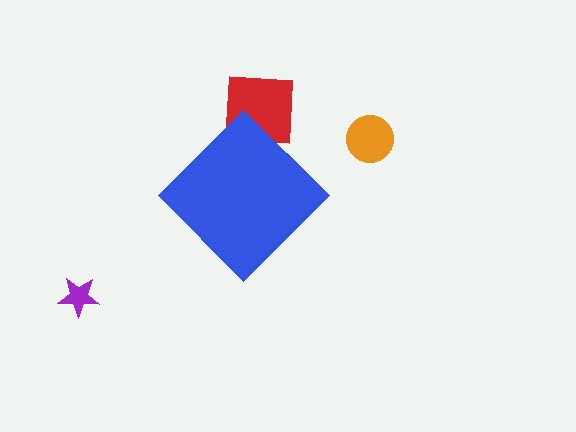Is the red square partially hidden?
Yes, the red square is partially hidden behind the blue diamond.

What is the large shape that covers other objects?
A blue diamond.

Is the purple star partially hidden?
No, the purple star is fully visible.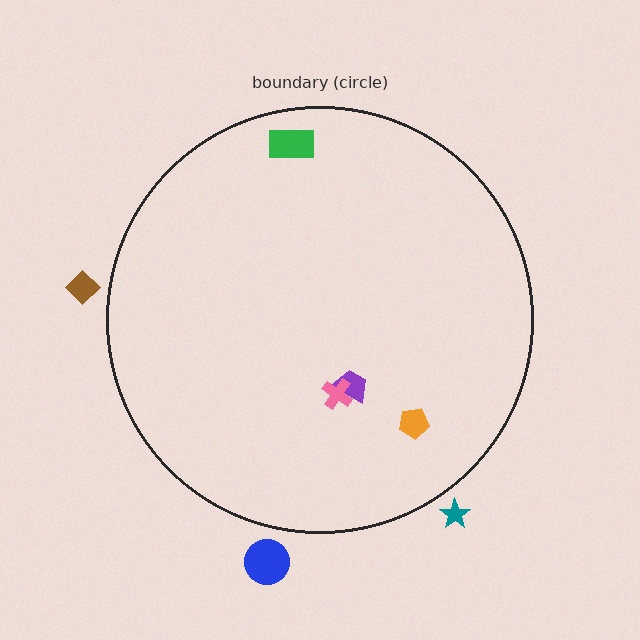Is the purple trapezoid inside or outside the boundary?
Inside.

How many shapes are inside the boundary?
4 inside, 3 outside.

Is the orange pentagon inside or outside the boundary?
Inside.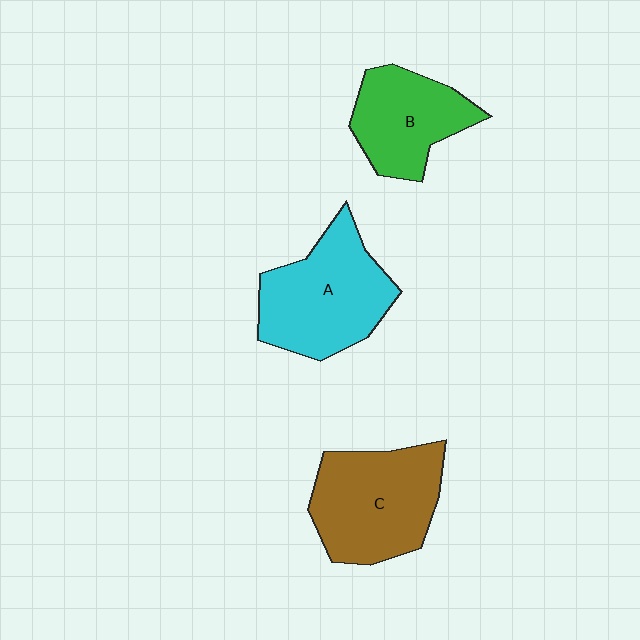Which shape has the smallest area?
Shape B (green).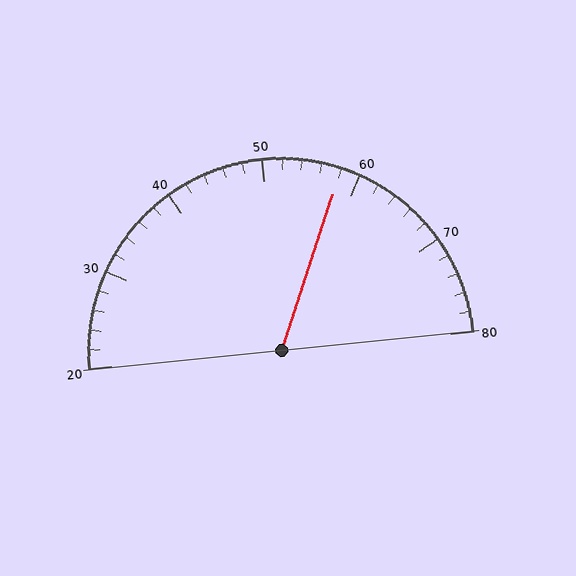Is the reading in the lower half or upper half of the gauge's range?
The reading is in the upper half of the range (20 to 80).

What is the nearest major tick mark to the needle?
The nearest major tick mark is 60.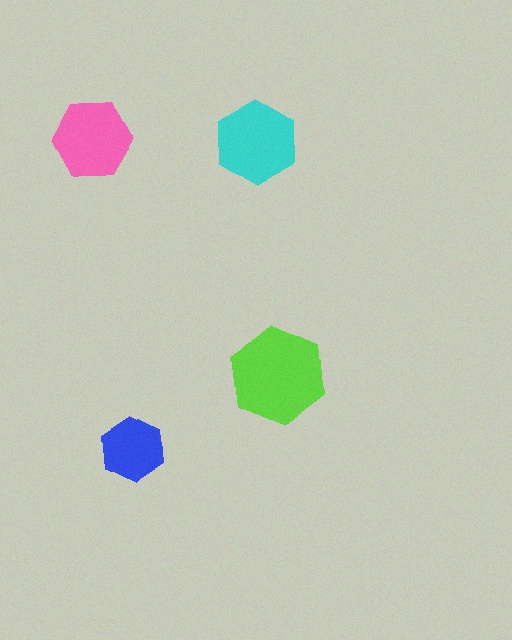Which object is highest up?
The pink hexagon is topmost.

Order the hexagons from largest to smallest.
the lime one, the cyan one, the pink one, the blue one.